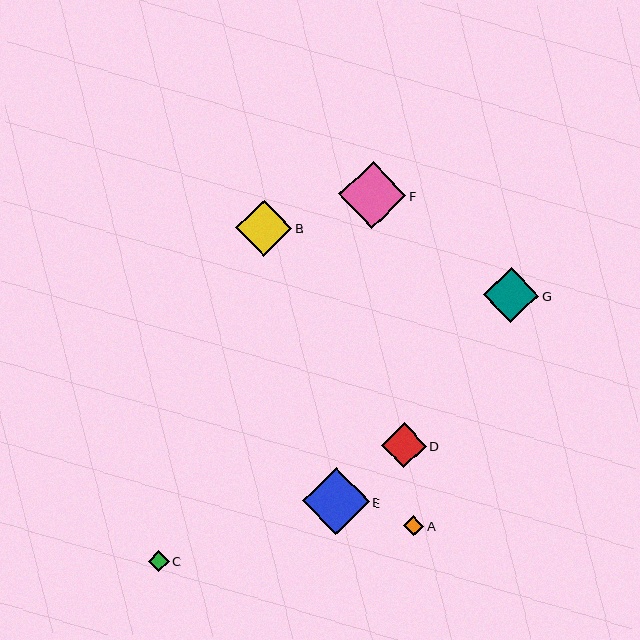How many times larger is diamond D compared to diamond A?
Diamond D is approximately 2.2 times the size of diamond A.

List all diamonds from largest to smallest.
From largest to smallest: F, E, B, G, D, C, A.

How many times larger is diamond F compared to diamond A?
Diamond F is approximately 3.3 times the size of diamond A.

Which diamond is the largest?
Diamond F is the largest with a size of approximately 67 pixels.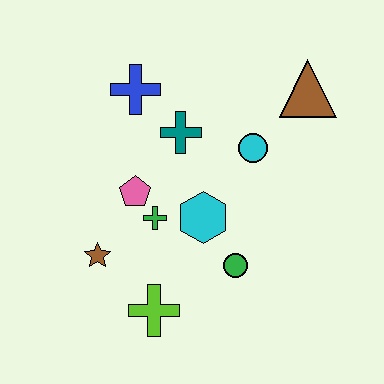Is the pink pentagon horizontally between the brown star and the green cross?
Yes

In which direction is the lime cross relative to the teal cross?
The lime cross is below the teal cross.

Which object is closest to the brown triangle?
The cyan circle is closest to the brown triangle.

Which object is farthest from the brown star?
The brown triangle is farthest from the brown star.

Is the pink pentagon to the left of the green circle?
Yes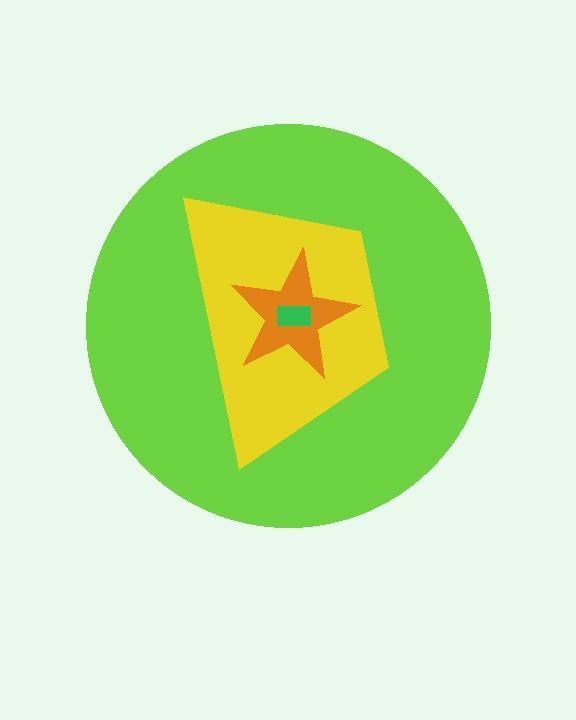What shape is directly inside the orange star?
The green rectangle.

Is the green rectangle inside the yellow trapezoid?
Yes.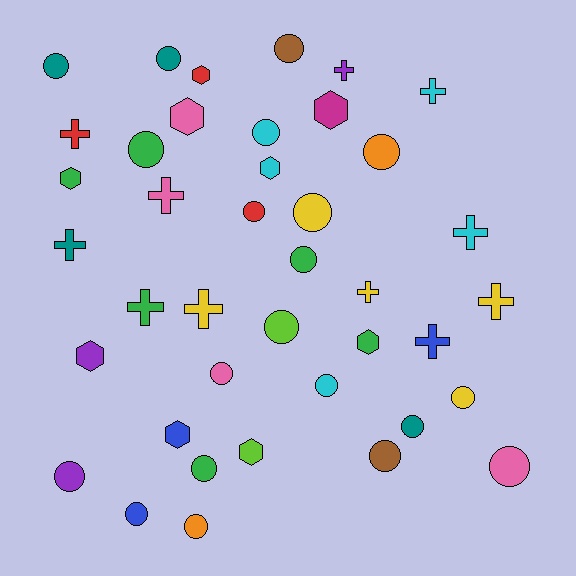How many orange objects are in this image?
There are 2 orange objects.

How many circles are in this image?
There are 20 circles.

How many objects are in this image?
There are 40 objects.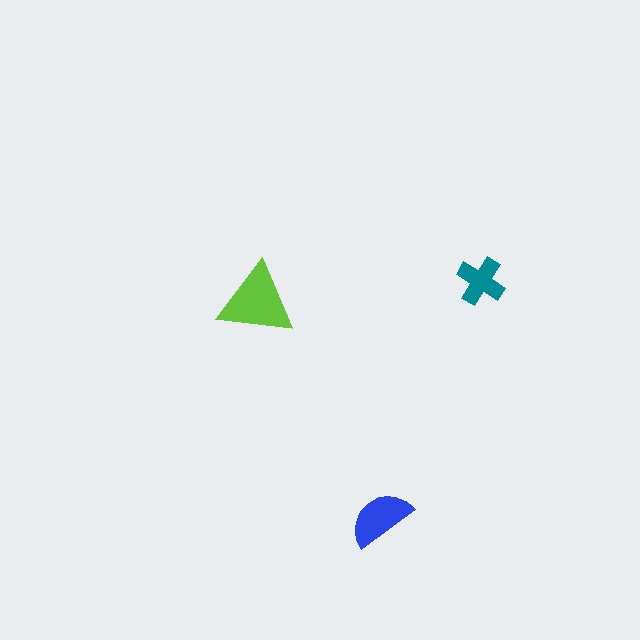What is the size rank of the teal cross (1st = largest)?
3rd.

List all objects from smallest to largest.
The teal cross, the blue semicircle, the lime triangle.